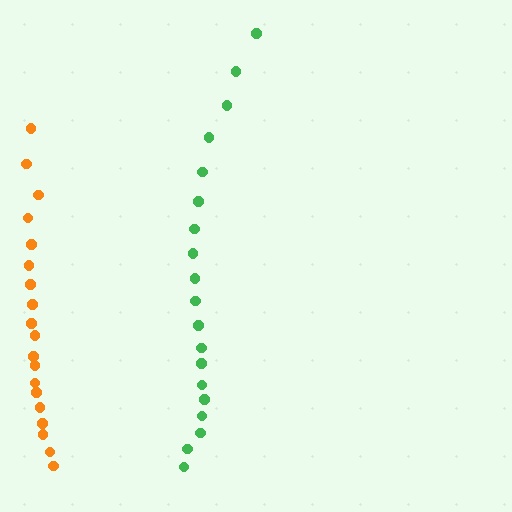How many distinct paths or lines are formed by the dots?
There are 2 distinct paths.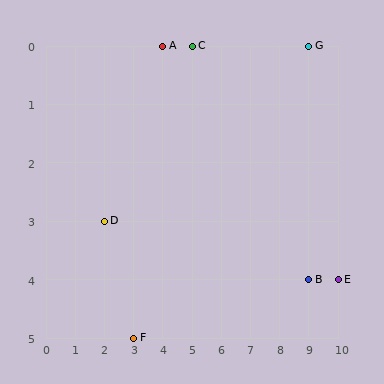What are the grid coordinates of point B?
Point B is at grid coordinates (9, 4).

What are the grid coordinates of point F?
Point F is at grid coordinates (3, 5).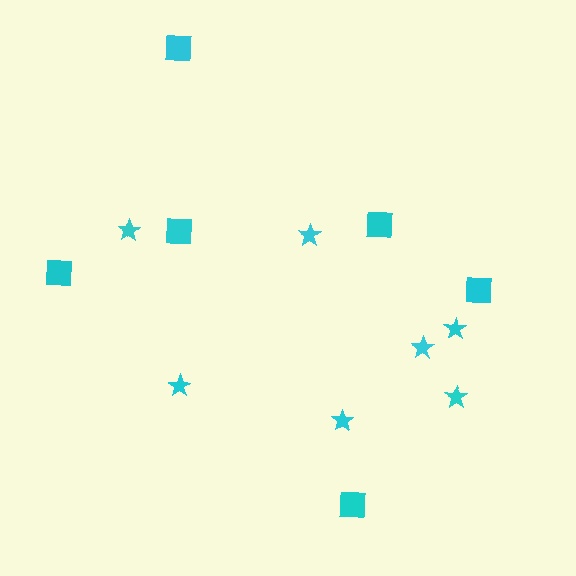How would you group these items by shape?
There are 2 groups: one group of squares (6) and one group of stars (7).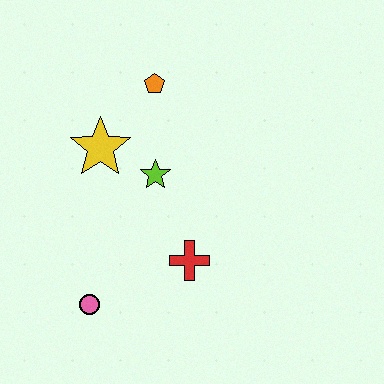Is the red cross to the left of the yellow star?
No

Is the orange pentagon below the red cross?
No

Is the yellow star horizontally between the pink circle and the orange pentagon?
Yes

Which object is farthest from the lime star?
The pink circle is farthest from the lime star.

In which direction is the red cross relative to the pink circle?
The red cross is to the right of the pink circle.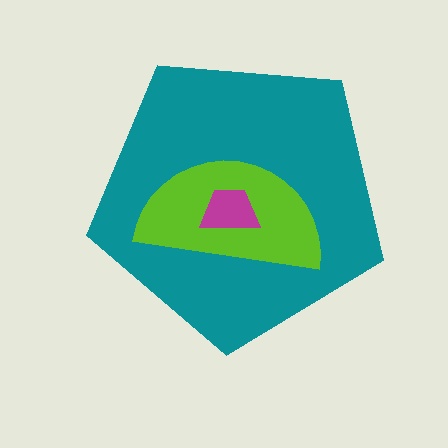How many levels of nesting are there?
3.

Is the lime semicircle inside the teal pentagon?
Yes.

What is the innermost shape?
The magenta trapezoid.